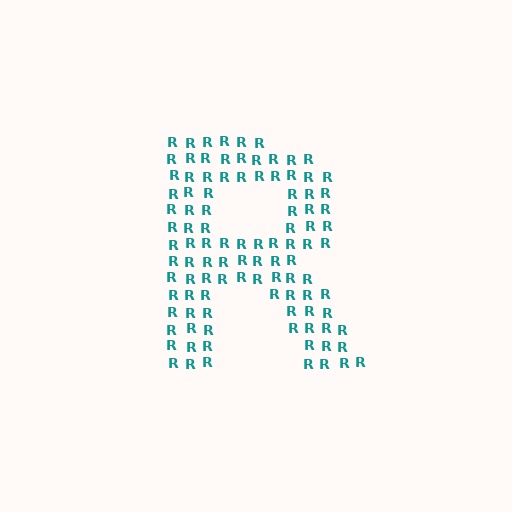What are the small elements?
The small elements are letter R's.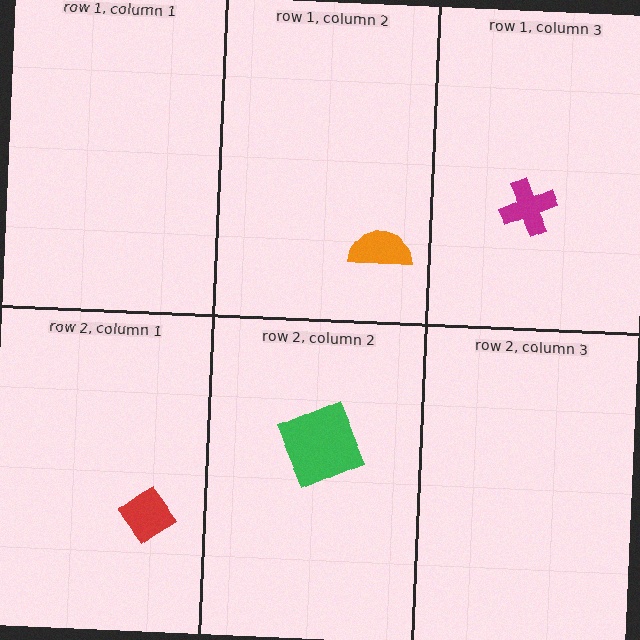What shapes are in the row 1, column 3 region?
The magenta cross.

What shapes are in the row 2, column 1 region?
The red diamond.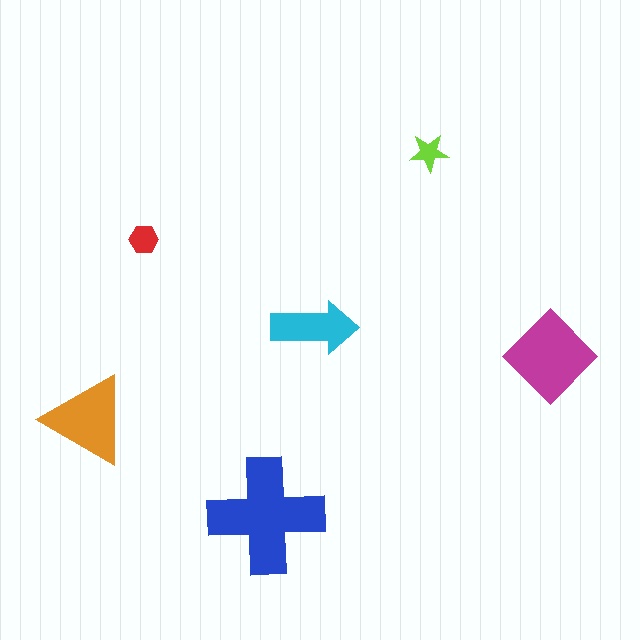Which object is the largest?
The blue cross.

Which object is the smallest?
The lime star.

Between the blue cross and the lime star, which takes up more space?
The blue cross.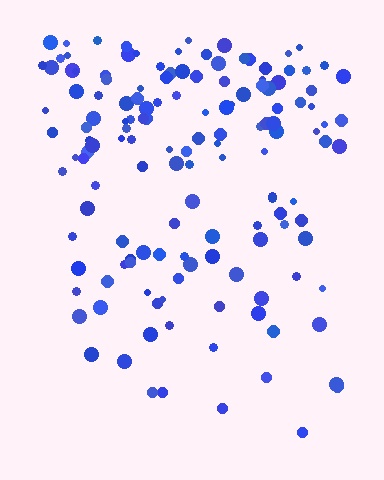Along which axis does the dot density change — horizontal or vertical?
Vertical.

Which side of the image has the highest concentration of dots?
The top.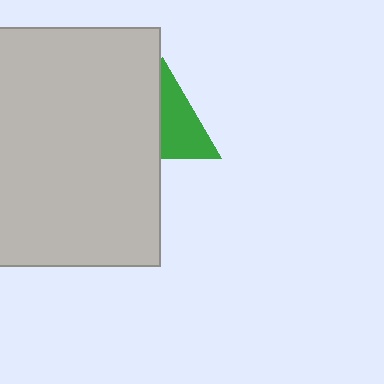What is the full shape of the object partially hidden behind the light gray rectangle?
The partially hidden object is a green triangle.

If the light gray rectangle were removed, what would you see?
You would see the complete green triangle.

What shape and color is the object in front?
The object in front is a light gray rectangle.